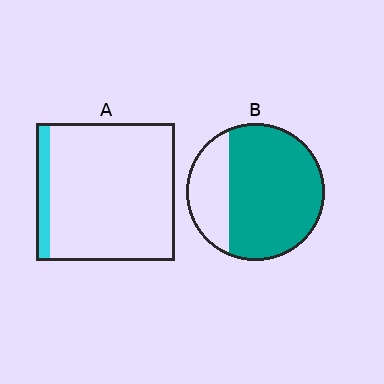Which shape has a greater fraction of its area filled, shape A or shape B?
Shape B.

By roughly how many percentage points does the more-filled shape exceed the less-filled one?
By roughly 65 percentage points (B over A).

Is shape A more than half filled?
No.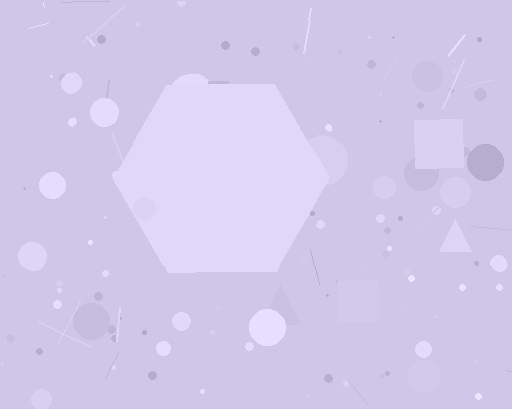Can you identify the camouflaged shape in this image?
The camouflaged shape is a hexagon.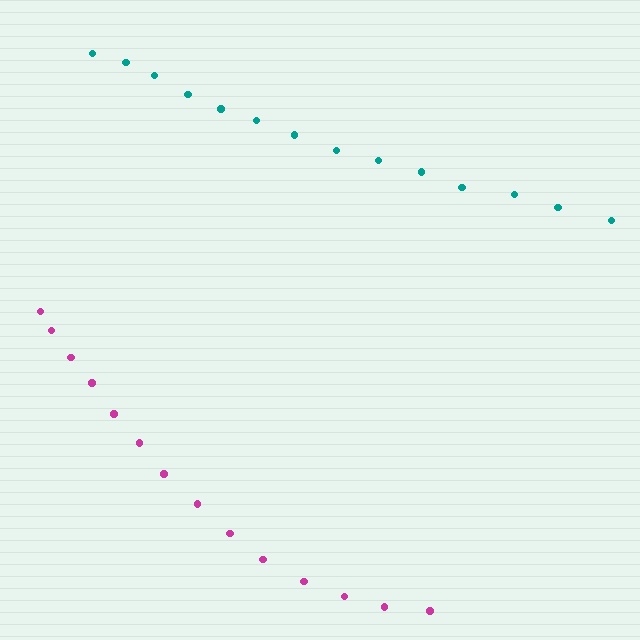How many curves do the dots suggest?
There are 2 distinct paths.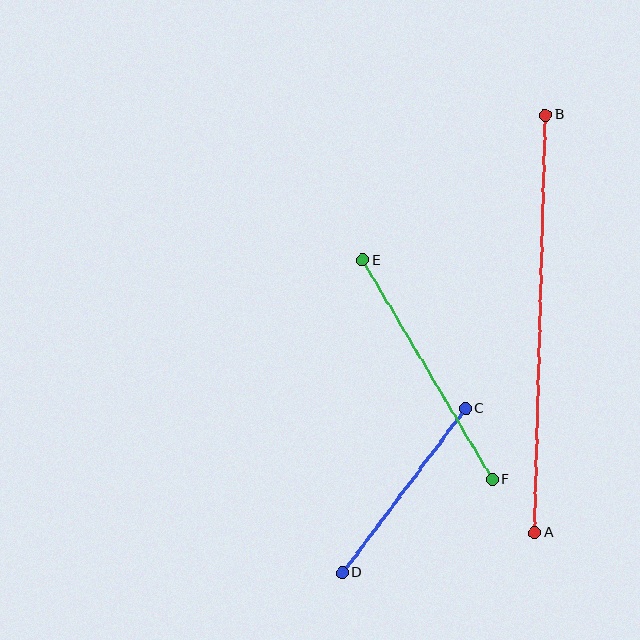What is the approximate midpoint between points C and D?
The midpoint is at approximately (404, 491) pixels.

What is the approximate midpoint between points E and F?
The midpoint is at approximately (428, 370) pixels.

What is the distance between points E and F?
The distance is approximately 255 pixels.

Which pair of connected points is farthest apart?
Points A and B are farthest apart.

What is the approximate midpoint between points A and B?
The midpoint is at approximately (540, 324) pixels.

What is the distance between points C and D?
The distance is approximately 205 pixels.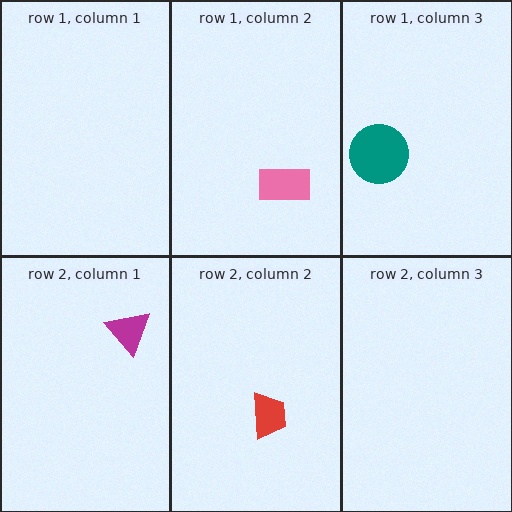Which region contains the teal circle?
The row 1, column 3 region.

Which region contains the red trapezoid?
The row 2, column 2 region.